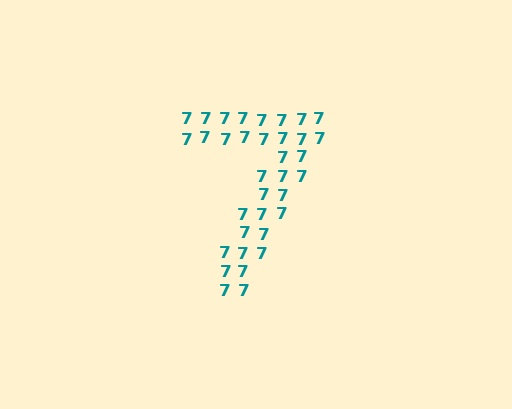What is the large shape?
The large shape is the digit 7.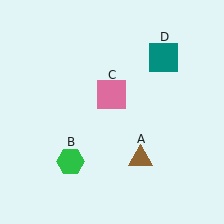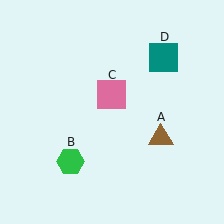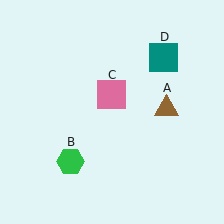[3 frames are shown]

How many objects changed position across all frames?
1 object changed position: brown triangle (object A).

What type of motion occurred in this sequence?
The brown triangle (object A) rotated counterclockwise around the center of the scene.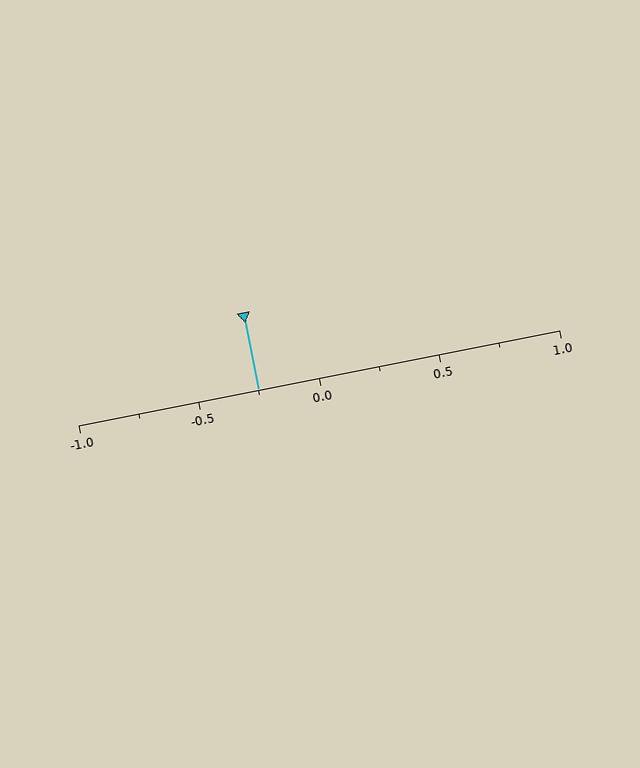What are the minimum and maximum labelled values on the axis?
The axis runs from -1.0 to 1.0.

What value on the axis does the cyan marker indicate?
The marker indicates approximately -0.25.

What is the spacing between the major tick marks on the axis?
The major ticks are spaced 0.5 apart.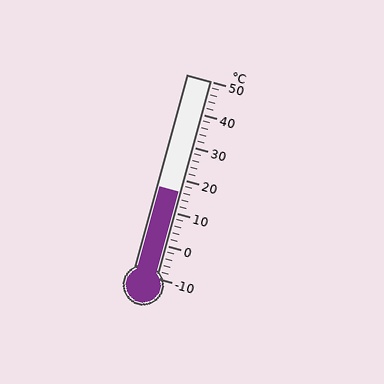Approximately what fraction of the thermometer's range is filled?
The thermometer is filled to approximately 45% of its range.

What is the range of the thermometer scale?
The thermometer scale ranges from -10°C to 50°C.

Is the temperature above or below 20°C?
The temperature is below 20°C.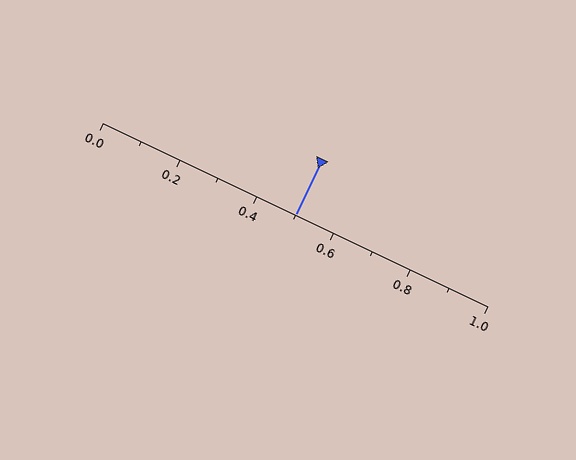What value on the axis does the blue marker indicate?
The marker indicates approximately 0.5.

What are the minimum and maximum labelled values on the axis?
The axis runs from 0.0 to 1.0.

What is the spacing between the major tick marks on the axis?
The major ticks are spaced 0.2 apart.